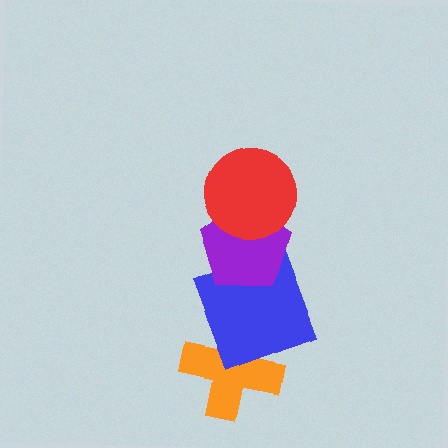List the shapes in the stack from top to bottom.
From top to bottom: the red circle, the purple pentagon, the blue square, the orange cross.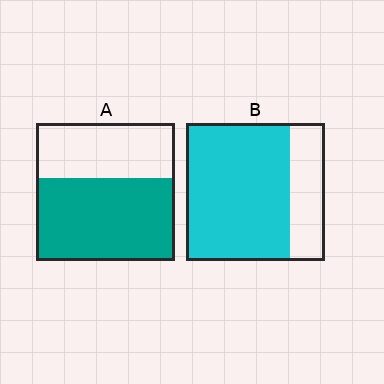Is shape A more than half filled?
Yes.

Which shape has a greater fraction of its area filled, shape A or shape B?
Shape B.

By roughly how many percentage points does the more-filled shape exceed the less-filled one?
By roughly 15 percentage points (B over A).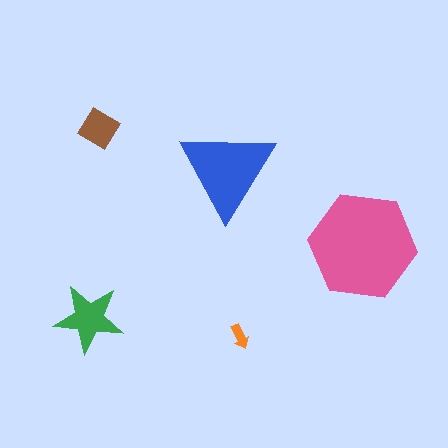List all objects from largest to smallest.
The pink hexagon, the blue triangle, the green star, the brown diamond, the orange arrow.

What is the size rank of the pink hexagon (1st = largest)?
1st.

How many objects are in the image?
There are 5 objects in the image.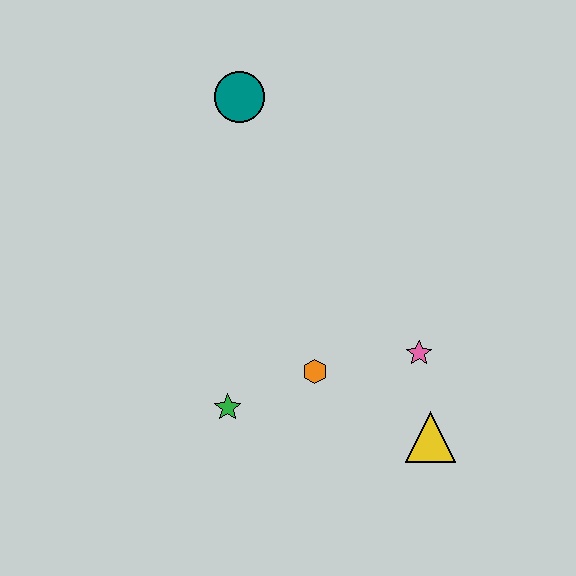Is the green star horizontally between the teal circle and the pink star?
No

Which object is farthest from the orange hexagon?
The teal circle is farthest from the orange hexagon.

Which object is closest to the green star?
The orange hexagon is closest to the green star.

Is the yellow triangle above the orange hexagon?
No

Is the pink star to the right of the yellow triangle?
No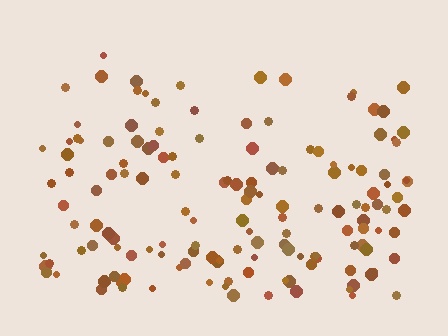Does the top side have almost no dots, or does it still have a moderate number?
Still a moderate number, just noticeably fewer than the bottom.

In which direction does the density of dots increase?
From top to bottom, with the bottom side densest.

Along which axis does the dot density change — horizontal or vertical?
Vertical.